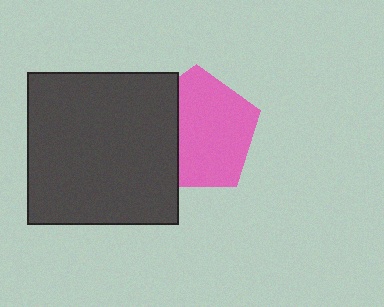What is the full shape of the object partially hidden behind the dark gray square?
The partially hidden object is a pink pentagon.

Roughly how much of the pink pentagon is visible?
Most of it is visible (roughly 68%).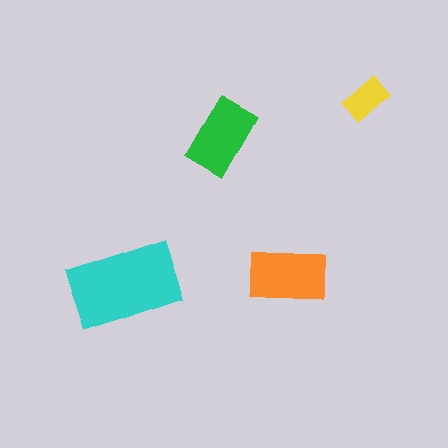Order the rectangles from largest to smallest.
the cyan one, the orange one, the green one, the yellow one.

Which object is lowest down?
The cyan rectangle is bottommost.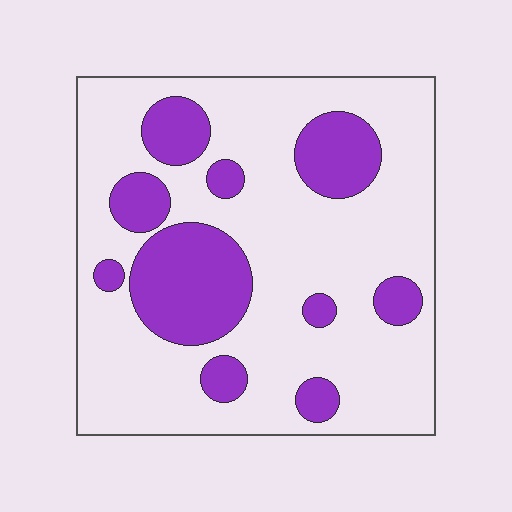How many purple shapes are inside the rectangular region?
10.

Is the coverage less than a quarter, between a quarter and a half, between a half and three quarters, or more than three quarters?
Between a quarter and a half.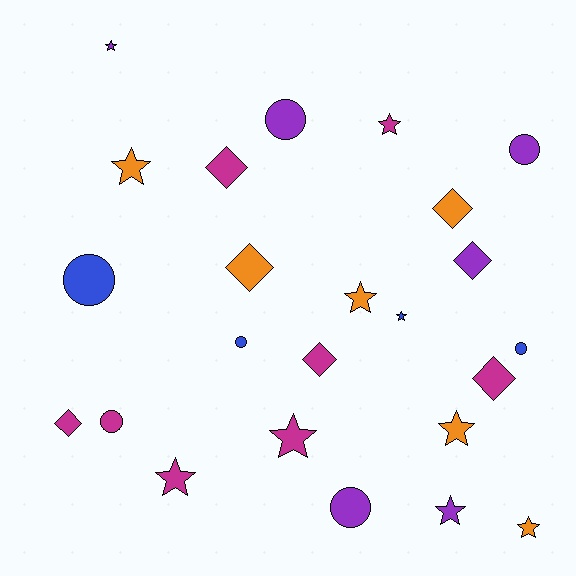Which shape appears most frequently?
Star, with 10 objects.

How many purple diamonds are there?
There is 1 purple diamond.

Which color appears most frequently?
Magenta, with 8 objects.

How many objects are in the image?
There are 24 objects.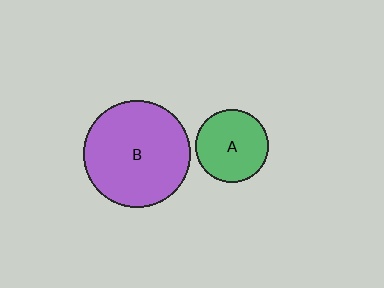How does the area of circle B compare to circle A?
Approximately 2.1 times.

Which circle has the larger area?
Circle B (purple).